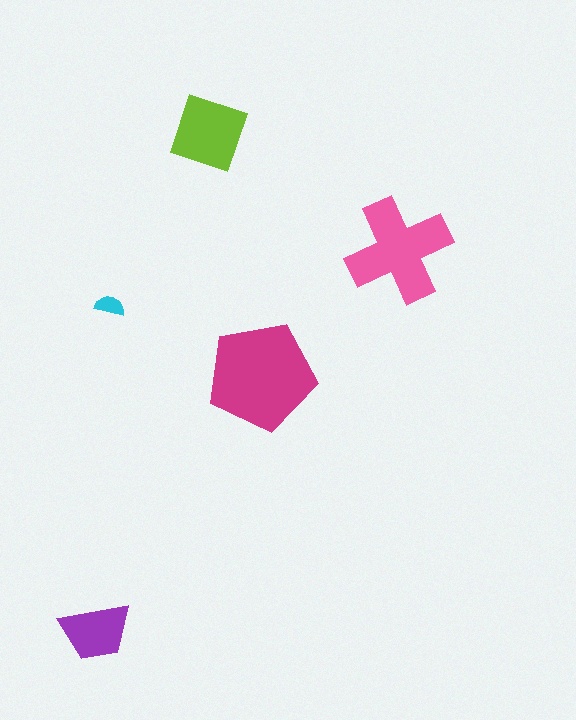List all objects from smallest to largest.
The cyan semicircle, the purple trapezoid, the lime diamond, the pink cross, the magenta pentagon.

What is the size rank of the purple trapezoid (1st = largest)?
4th.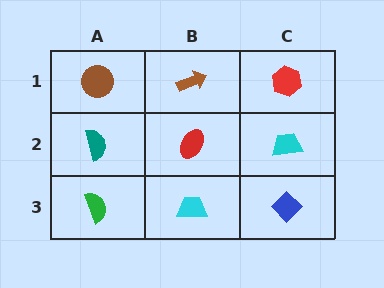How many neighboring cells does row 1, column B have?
3.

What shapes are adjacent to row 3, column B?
A red ellipse (row 2, column B), a green semicircle (row 3, column A), a blue diamond (row 3, column C).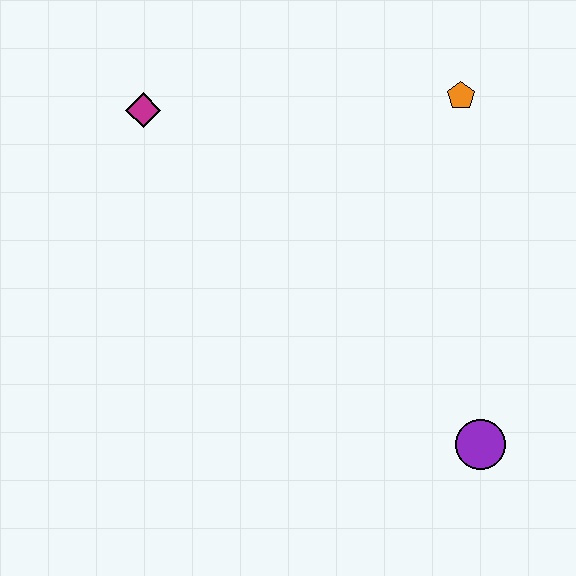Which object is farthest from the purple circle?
The magenta diamond is farthest from the purple circle.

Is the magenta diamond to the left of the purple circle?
Yes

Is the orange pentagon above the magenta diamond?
Yes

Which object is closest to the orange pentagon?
The magenta diamond is closest to the orange pentagon.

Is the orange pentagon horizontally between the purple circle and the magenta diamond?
Yes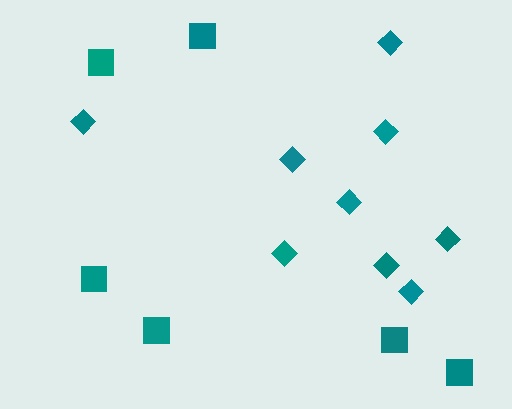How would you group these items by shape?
There are 2 groups: one group of squares (6) and one group of diamonds (9).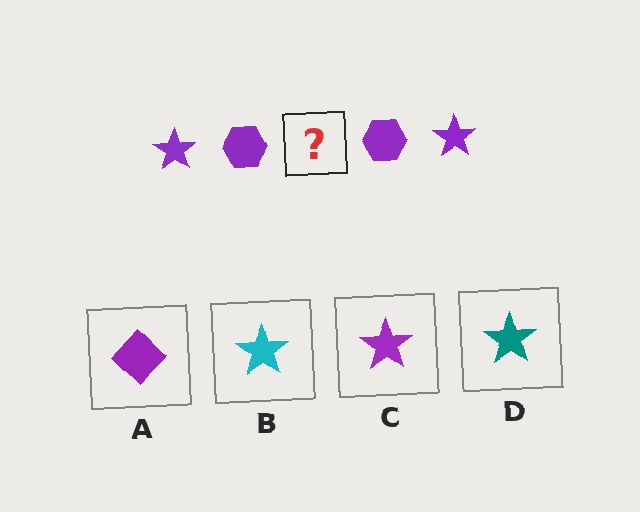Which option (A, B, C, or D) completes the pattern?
C.